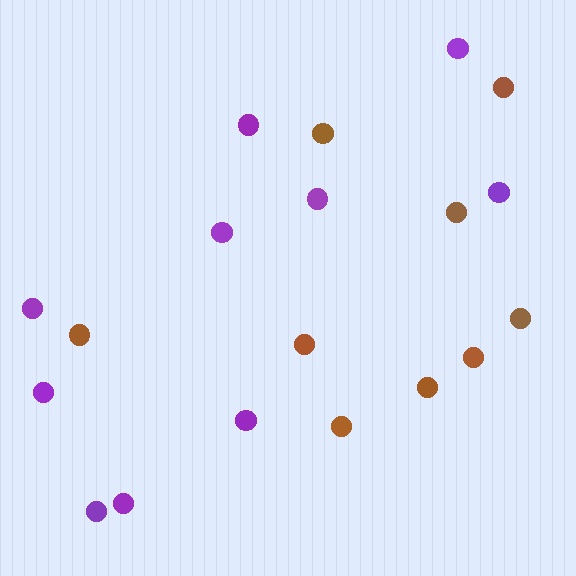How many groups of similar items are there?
There are 2 groups: one group of purple circles (10) and one group of brown circles (9).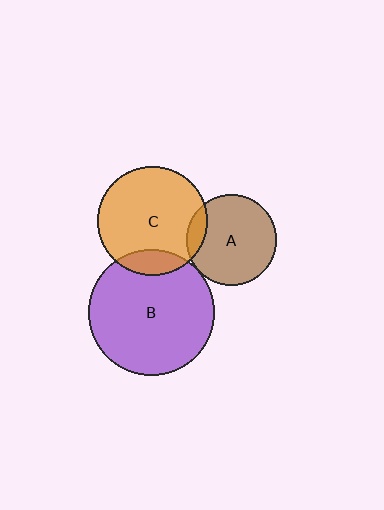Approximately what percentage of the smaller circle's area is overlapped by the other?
Approximately 15%.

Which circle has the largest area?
Circle B (purple).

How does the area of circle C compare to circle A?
Approximately 1.4 times.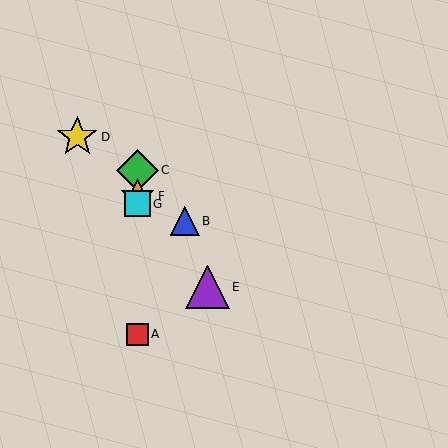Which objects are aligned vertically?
Objects A, C, F, G are aligned vertically.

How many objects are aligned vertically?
4 objects (A, C, F, G) are aligned vertically.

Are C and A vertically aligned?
Yes, both are at x≈138.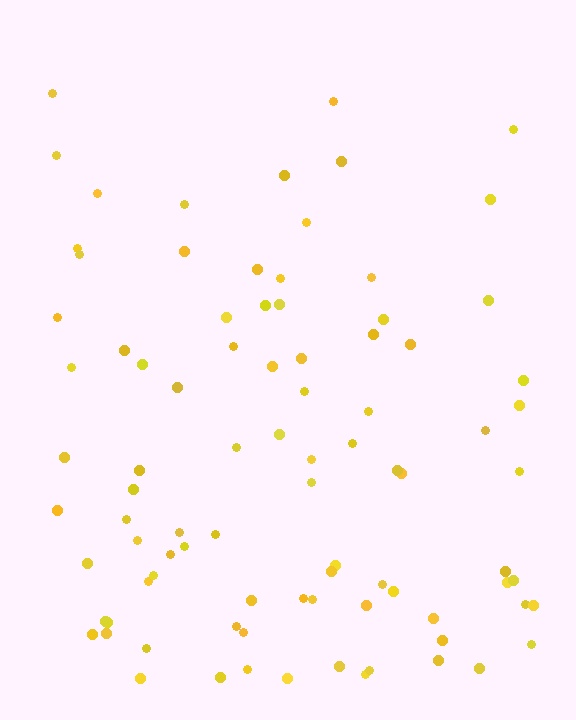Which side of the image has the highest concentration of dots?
The bottom.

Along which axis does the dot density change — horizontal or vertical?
Vertical.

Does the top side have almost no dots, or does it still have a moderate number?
Still a moderate number, just noticeably fewer than the bottom.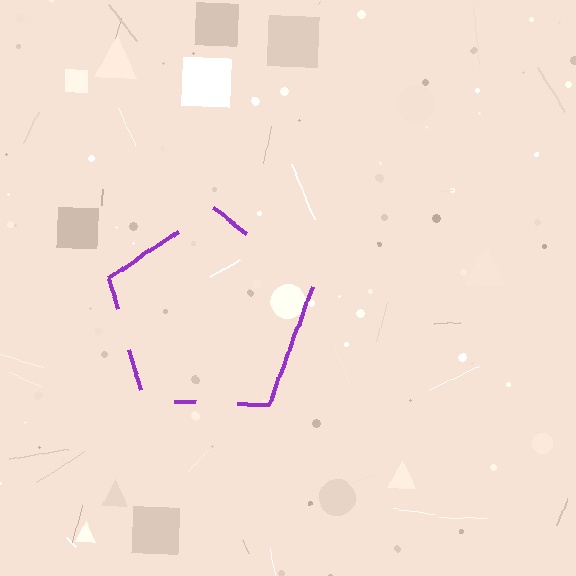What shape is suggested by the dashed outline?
The dashed outline suggests a pentagon.